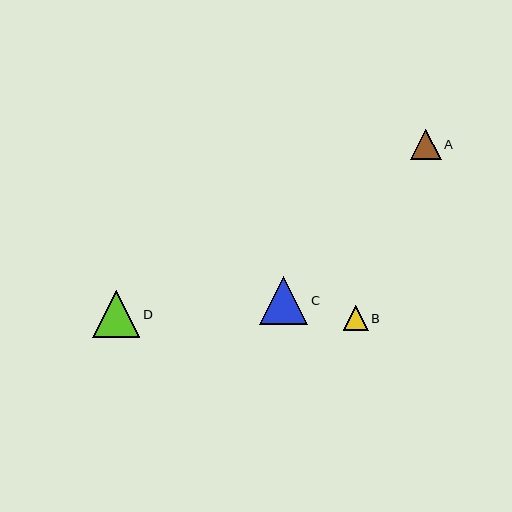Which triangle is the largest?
Triangle C is the largest with a size of approximately 48 pixels.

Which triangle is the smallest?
Triangle B is the smallest with a size of approximately 25 pixels.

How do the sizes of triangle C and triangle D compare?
Triangle C and triangle D are approximately the same size.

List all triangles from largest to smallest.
From largest to smallest: C, D, A, B.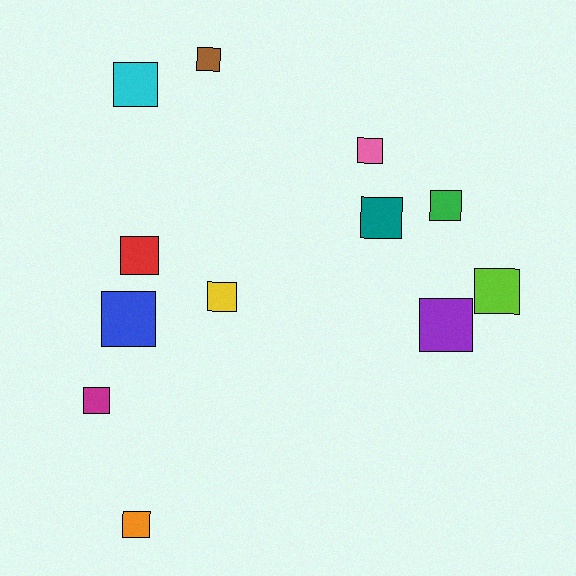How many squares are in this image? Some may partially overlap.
There are 12 squares.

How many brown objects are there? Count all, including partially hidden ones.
There is 1 brown object.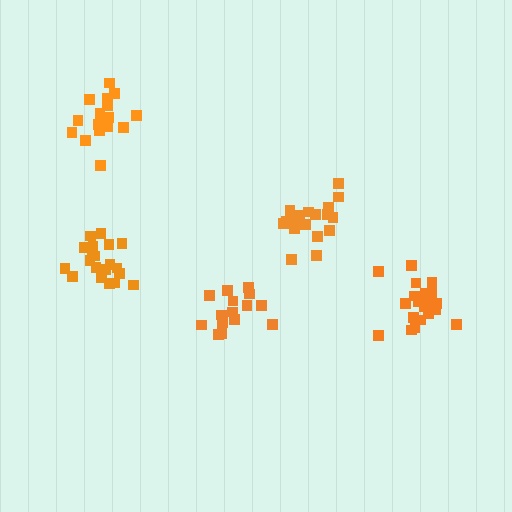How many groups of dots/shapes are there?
There are 5 groups.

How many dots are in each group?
Group 1: 20 dots, Group 2: 20 dots, Group 3: 20 dots, Group 4: 15 dots, Group 5: 18 dots (93 total).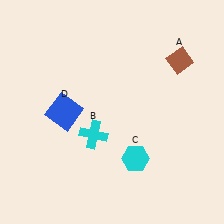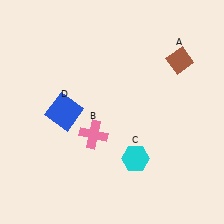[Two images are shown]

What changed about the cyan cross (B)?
In Image 1, B is cyan. In Image 2, it changed to pink.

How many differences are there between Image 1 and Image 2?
There is 1 difference between the two images.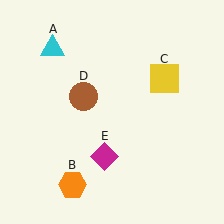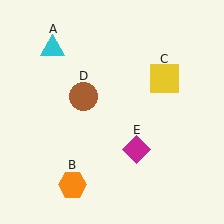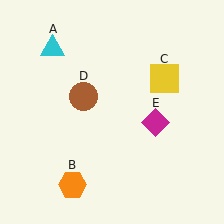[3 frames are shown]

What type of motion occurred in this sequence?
The magenta diamond (object E) rotated counterclockwise around the center of the scene.